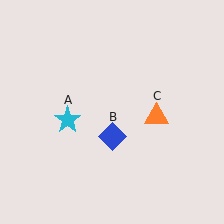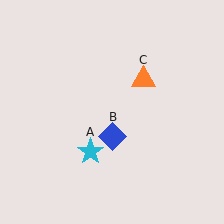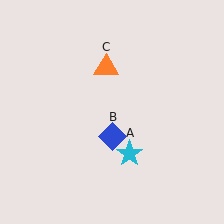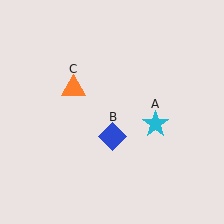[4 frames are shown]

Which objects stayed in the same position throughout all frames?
Blue diamond (object B) remained stationary.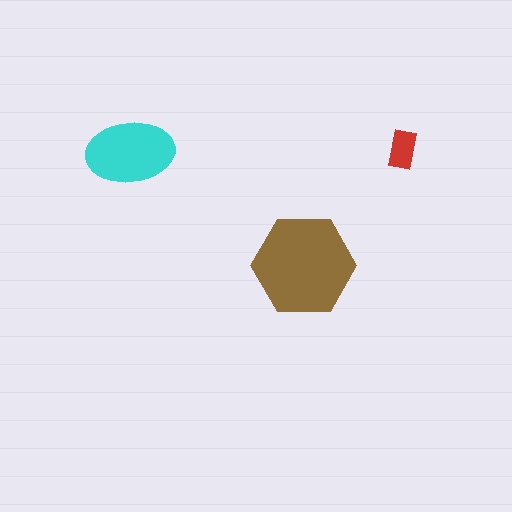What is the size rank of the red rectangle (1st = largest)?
3rd.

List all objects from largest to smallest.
The brown hexagon, the cyan ellipse, the red rectangle.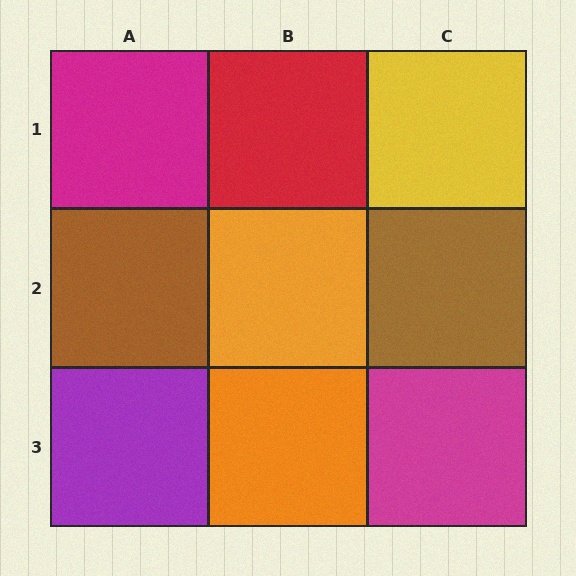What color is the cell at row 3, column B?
Orange.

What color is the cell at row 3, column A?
Purple.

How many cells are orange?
2 cells are orange.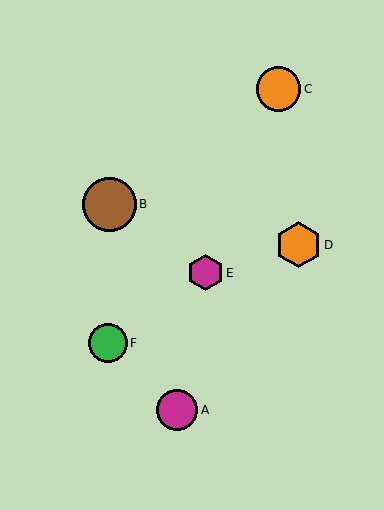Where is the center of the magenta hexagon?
The center of the magenta hexagon is at (205, 273).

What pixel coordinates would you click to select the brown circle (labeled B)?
Click at (109, 204) to select the brown circle B.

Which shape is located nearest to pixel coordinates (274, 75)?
The orange circle (labeled C) at (278, 89) is nearest to that location.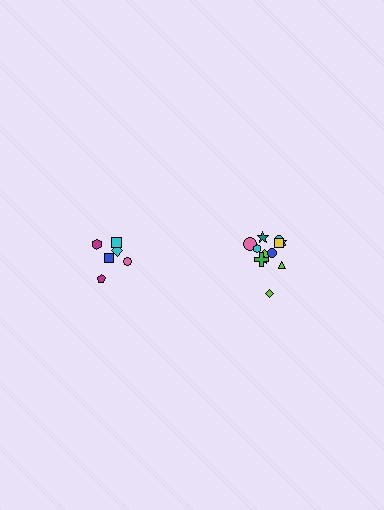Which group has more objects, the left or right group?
The right group.